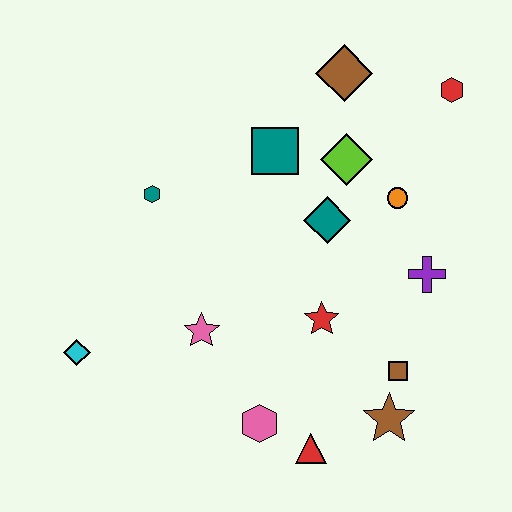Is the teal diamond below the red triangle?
No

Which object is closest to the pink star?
The pink hexagon is closest to the pink star.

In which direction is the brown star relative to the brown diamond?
The brown star is below the brown diamond.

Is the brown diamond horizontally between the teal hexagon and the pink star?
No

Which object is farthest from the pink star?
The red hexagon is farthest from the pink star.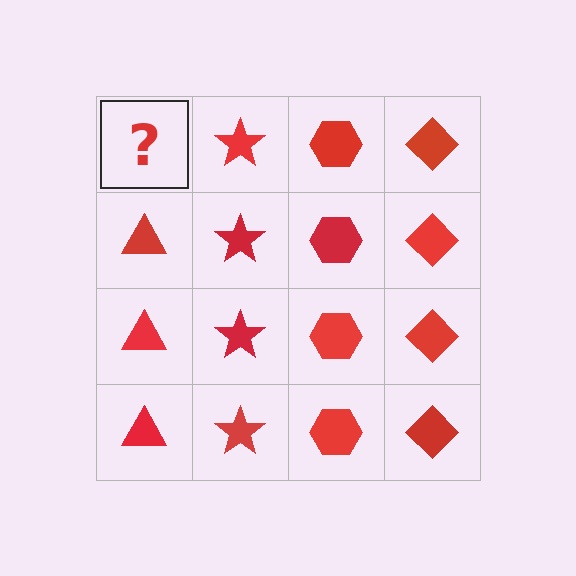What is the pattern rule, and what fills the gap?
The rule is that each column has a consistent shape. The gap should be filled with a red triangle.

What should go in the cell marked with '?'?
The missing cell should contain a red triangle.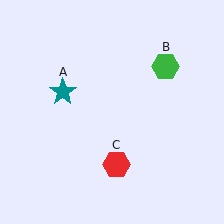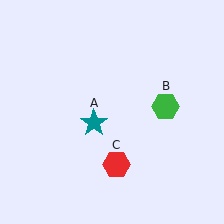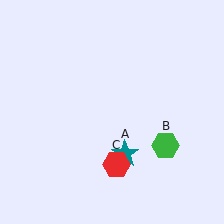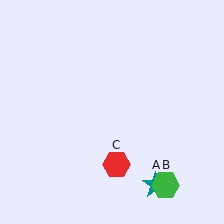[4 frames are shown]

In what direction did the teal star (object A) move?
The teal star (object A) moved down and to the right.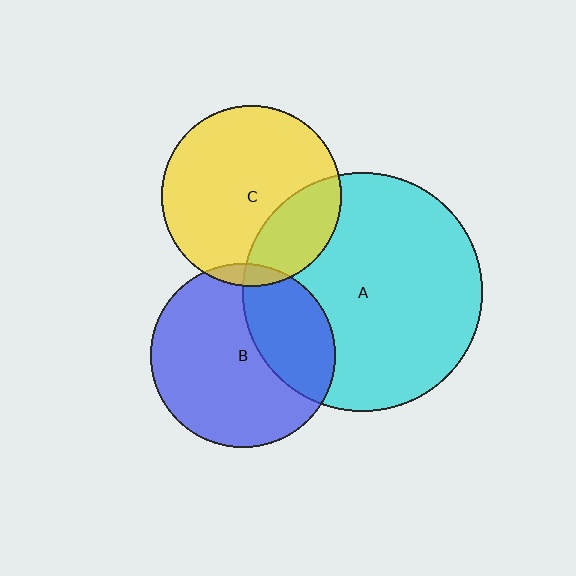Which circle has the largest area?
Circle A (cyan).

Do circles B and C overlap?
Yes.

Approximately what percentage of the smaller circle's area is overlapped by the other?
Approximately 5%.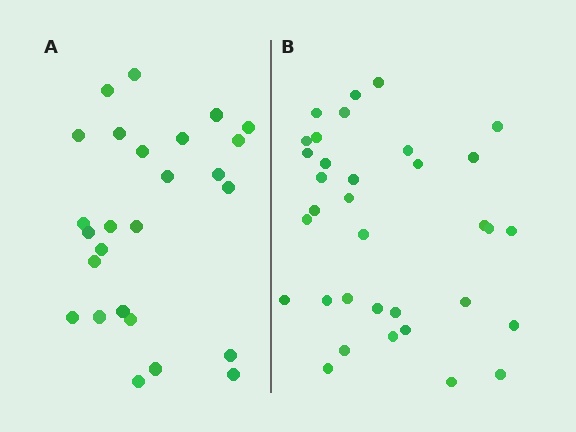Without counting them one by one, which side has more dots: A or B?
Region B (the right region) has more dots.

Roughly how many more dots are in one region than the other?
Region B has roughly 8 or so more dots than region A.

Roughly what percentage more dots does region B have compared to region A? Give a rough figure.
About 30% more.